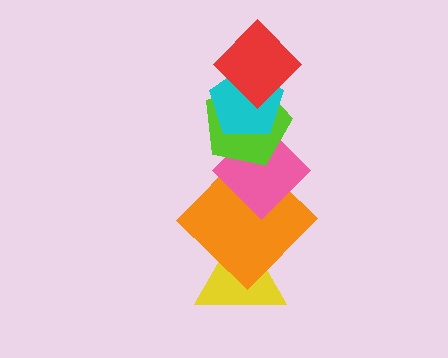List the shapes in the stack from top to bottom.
From top to bottom: the red diamond, the cyan pentagon, the lime pentagon, the pink diamond, the orange diamond, the yellow triangle.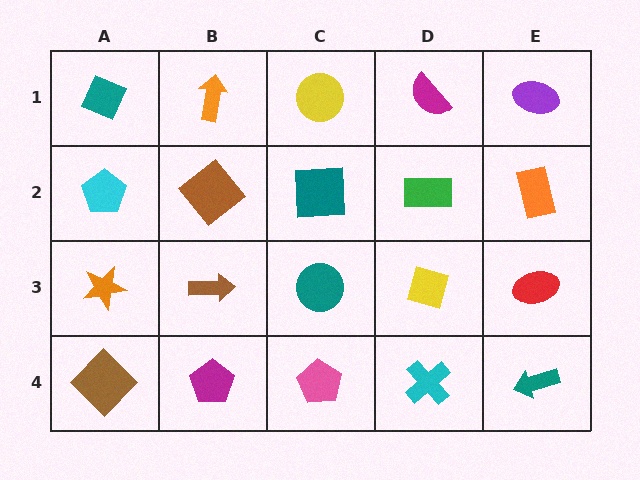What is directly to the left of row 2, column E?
A green rectangle.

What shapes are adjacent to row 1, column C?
A teal square (row 2, column C), an orange arrow (row 1, column B), a magenta semicircle (row 1, column D).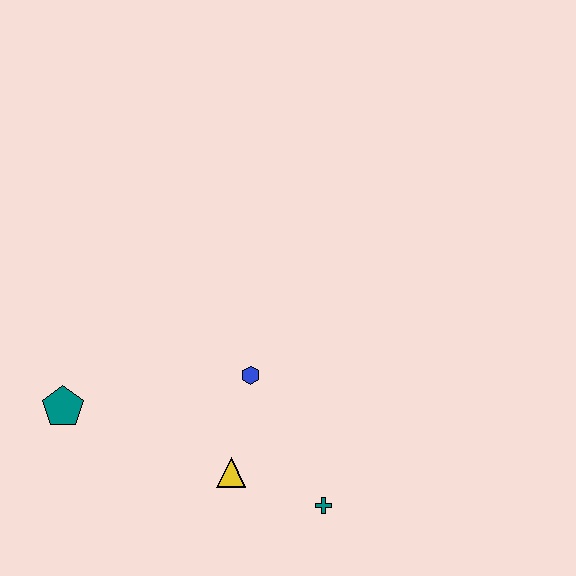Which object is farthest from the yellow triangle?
The teal pentagon is farthest from the yellow triangle.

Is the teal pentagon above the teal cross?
Yes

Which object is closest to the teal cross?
The yellow triangle is closest to the teal cross.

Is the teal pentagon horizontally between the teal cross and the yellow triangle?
No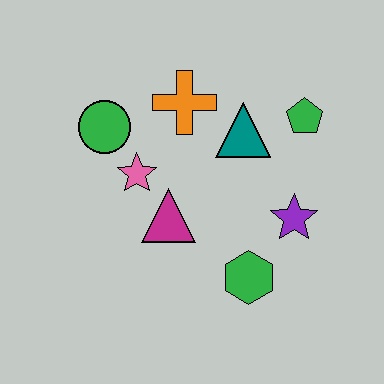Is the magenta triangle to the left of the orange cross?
Yes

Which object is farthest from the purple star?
The green circle is farthest from the purple star.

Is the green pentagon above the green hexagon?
Yes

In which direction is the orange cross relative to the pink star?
The orange cross is above the pink star.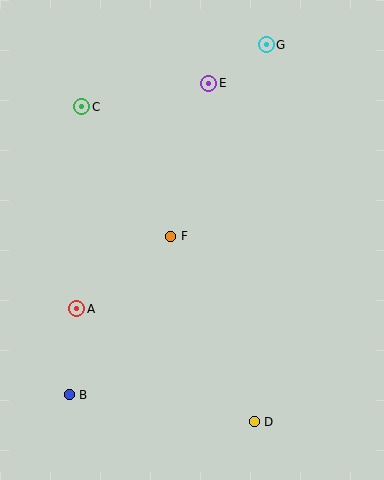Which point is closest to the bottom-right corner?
Point D is closest to the bottom-right corner.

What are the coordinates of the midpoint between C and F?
The midpoint between C and F is at (126, 172).